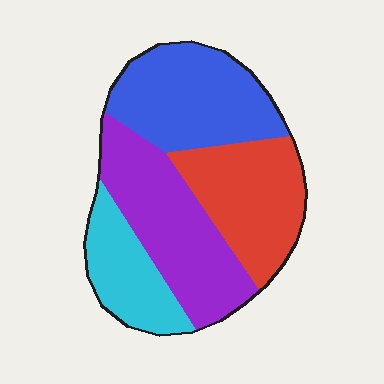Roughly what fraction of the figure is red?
Red takes up about one quarter (1/4) of the figure.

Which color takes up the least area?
Cyan, at roughly 15%.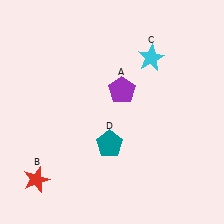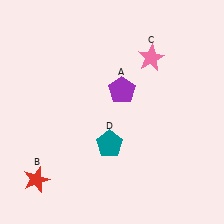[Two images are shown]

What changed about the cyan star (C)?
In Image 1, C is cyan. In Image 2, it changed to pink.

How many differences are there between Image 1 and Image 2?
There is 1 difference between the two images.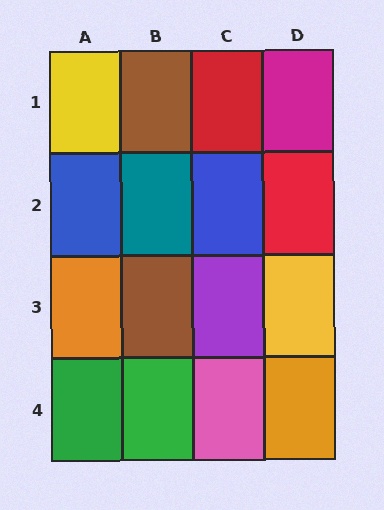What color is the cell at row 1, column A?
Yellow.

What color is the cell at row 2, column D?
Red.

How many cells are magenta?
1 cell is magenta.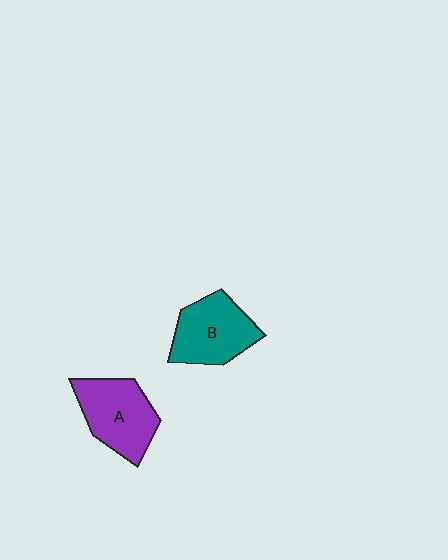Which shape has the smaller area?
Shape B (teal).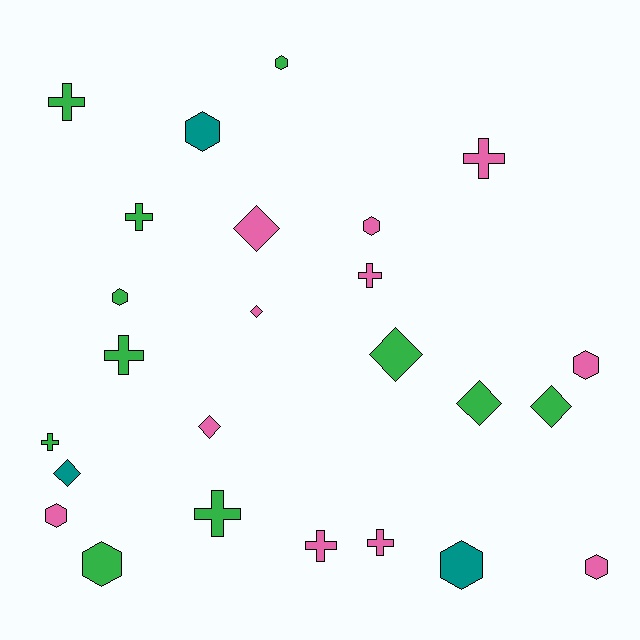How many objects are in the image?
There are 25 objects.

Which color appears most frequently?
Pink, with 11 objects.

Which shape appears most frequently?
Cross, with 9 objects.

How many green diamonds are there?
There are 3 green diamonds.